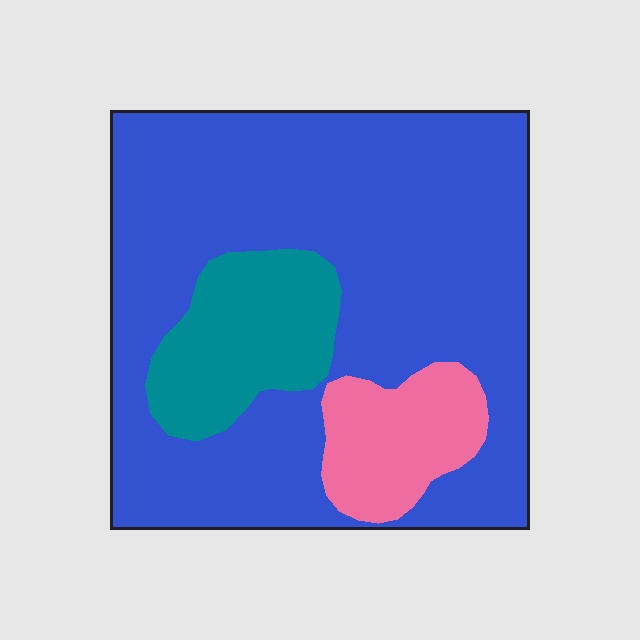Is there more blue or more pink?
Blue.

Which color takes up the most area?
Blue, at roughly 75%.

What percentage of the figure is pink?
Pink covers around 10% of the figure.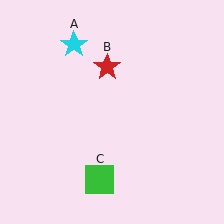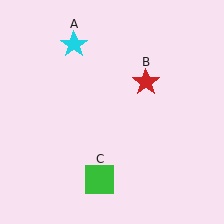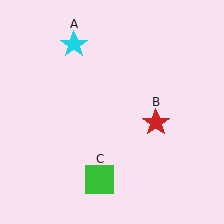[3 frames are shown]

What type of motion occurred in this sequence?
The red star (object B) rotated clockwise around the center of the scene.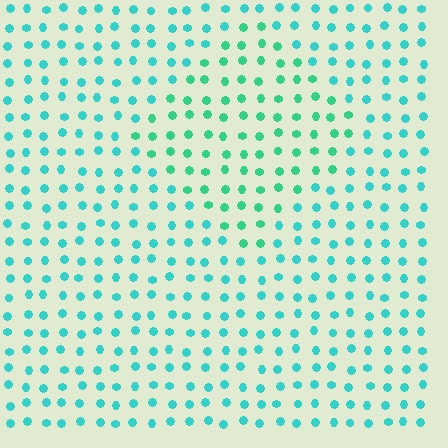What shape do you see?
I see a diamond.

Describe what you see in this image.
The image is filled with small cyan elements in a uniform arrangement. A diamond-shaped region is visible where the elements are tinted to a slightly different hue, forming a subtle color boundary.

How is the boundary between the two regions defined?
The boundary is defined purely by a slight shift in hue (about 25 degrees). Spacing, size, and orientation are identical on both sides.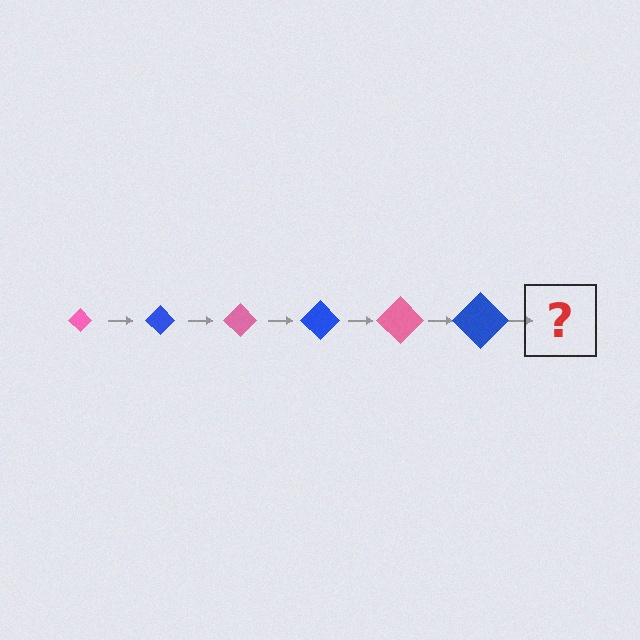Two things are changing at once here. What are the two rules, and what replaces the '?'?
The two rules are that the diamond grows larger each step and the color cycles through pink and blue. The '?' should be a pink diamond, larger than the previous one.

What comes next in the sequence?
The next element should be a pink diamond, larger than the previous one.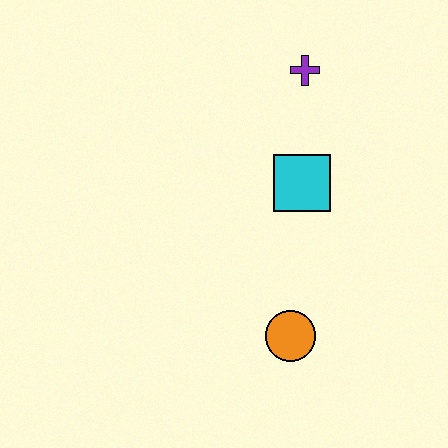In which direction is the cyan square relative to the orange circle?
The cyan square is above the orange circle.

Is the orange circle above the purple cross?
No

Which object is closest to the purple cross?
The cyan square is closest to the purple cross.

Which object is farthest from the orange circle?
The purple cross is farthest from the orange circle.